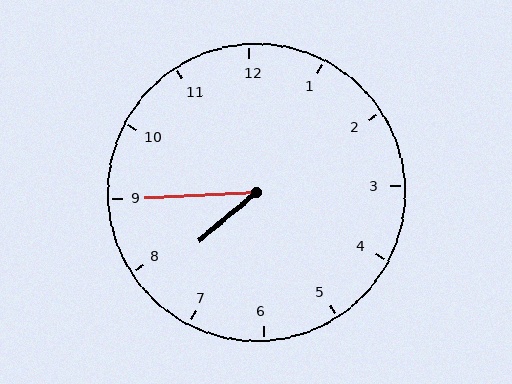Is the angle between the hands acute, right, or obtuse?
It is acute.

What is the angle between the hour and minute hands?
Approximately 38 degrees.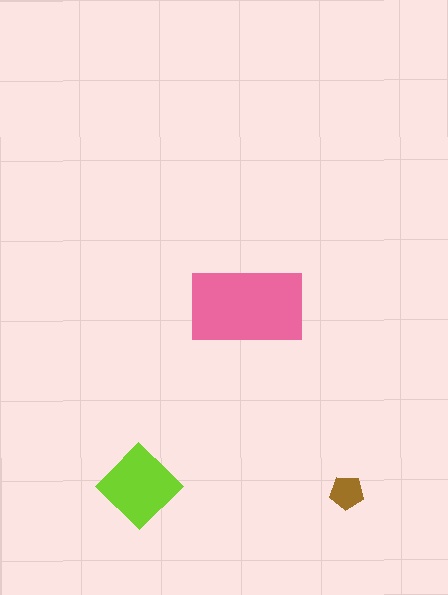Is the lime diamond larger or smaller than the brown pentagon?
Larger.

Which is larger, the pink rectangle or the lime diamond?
The pink rectangle.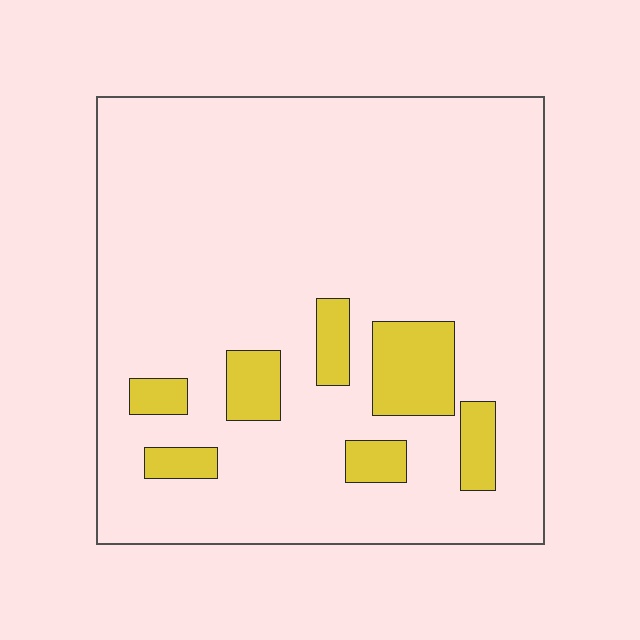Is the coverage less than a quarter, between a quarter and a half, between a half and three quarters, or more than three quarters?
Less than a quarter.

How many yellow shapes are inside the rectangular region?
7.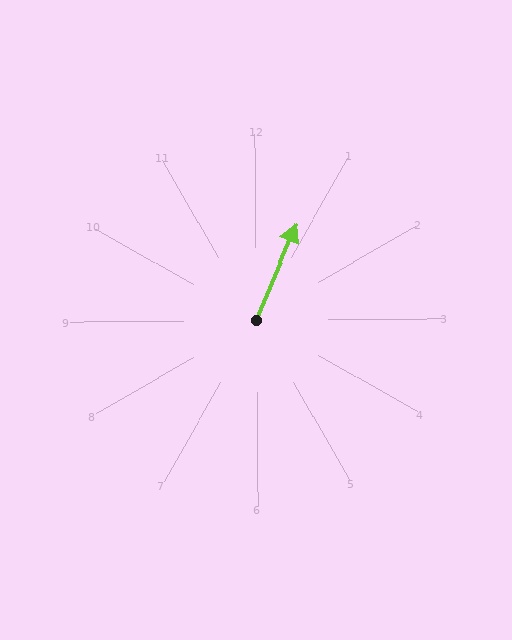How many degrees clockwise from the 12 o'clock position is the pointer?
Approximately 23 degrees.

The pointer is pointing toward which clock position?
Roughly 1 o'clock.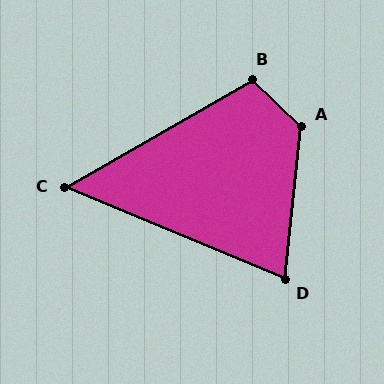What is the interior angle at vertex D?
Approximately 74 degrees (acute).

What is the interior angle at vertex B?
Approximately 106 degrees (obtuse).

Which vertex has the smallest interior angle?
C, at approximately 52 degrees.